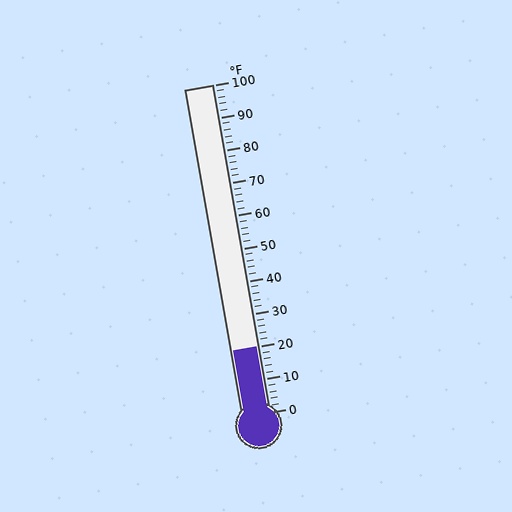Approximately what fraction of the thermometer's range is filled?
The thermometer is filled to approximately 20% of its range.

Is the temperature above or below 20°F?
The temperature is at 20°F.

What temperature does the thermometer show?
The thermometer shows approximately 20°F.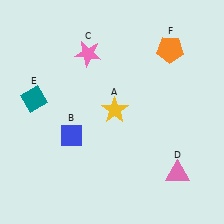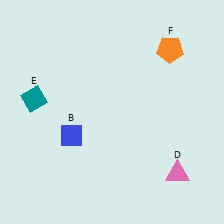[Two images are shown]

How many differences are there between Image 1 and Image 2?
There are 2 differences between the two images.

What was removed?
The yellow star (A), the pink star (C) were removed in Image 2.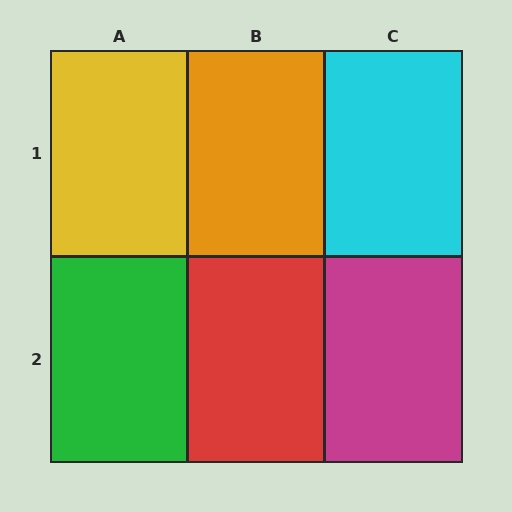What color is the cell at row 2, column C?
Magenta.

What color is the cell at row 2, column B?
Red.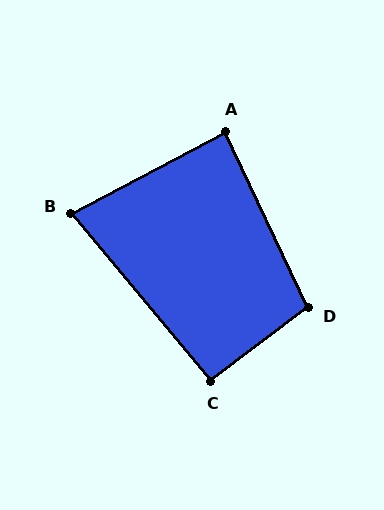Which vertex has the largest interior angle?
D, at approximately 102 degrees.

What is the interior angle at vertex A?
Approximately 87 degrees (approximately right).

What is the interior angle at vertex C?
Approximately 93 degrees (approximately right).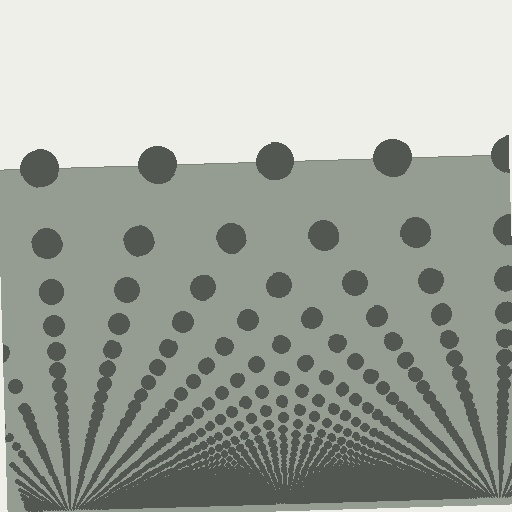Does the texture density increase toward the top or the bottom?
Density increases toward the bottom.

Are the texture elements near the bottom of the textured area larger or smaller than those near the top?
Smaller. The gradient is inverted — elements near the bottom are smaller and denser.